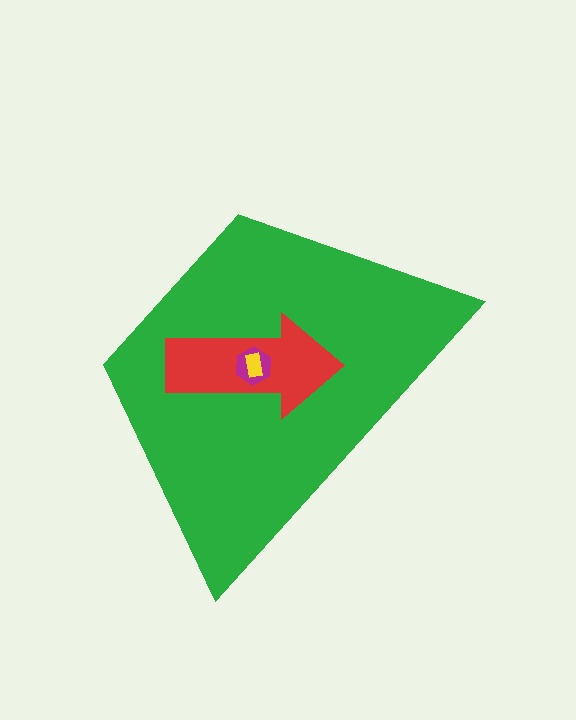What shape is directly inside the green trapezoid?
The red arrow.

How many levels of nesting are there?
4.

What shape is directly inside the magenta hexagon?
The yellow rectangle.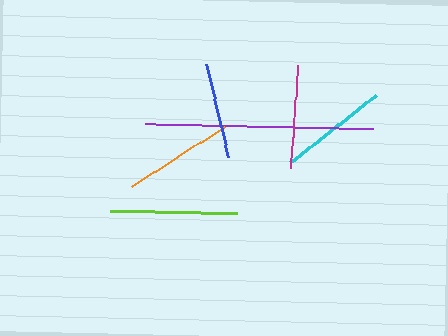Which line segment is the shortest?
The blue line is the shortest at approximately 97 pixels.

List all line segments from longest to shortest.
From longest to shortest: purple, lime, orange, cyan, magenta, blue.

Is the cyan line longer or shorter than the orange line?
The orange line is longer than the cyan line.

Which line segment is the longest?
The purple line is the longest at approximately 229 pixels.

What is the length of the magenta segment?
The magenta segment is approximately 105 pixels long.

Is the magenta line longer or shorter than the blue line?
The magenta line is longer than the blue line.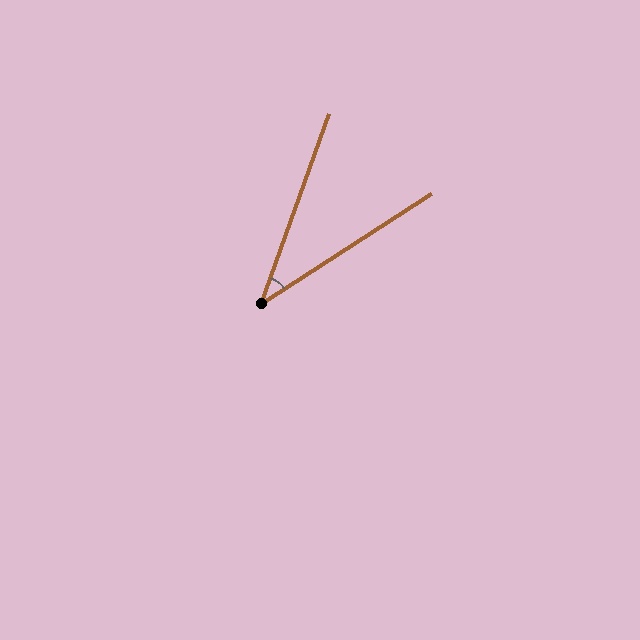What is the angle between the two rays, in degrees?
Approximately 37 degrees.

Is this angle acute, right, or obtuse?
It is acute.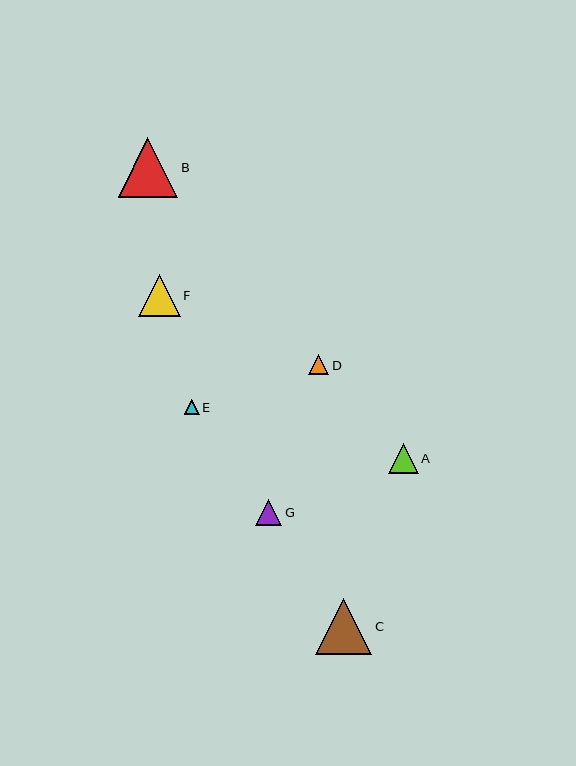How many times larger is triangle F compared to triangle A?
Triangle F is approximately 1.4 times the size of triangle A.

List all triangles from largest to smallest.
From largest to smallest: B, C, F, A, G, D, E.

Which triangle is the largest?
Triangle B is the largest with a size of approximately 60 pixels.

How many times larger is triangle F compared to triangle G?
Triangle F is approximately 1.6 times the size of triangle G.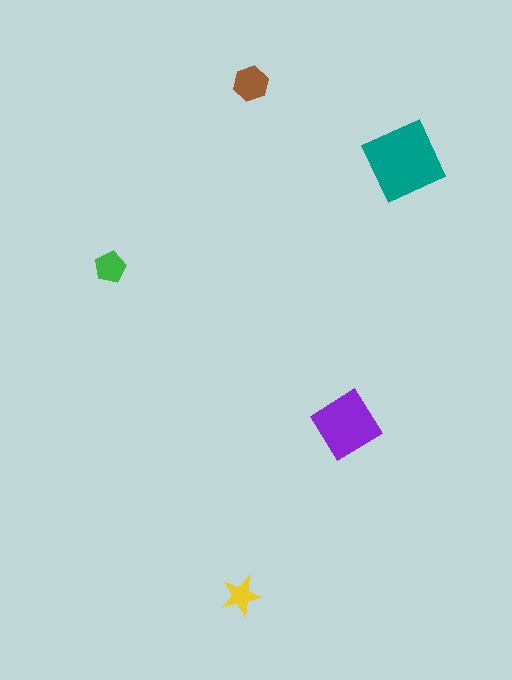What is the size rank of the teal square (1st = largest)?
1st.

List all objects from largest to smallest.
The teal square, the purple diamond, the brown hexagon, the green pentagon, the yellow star.